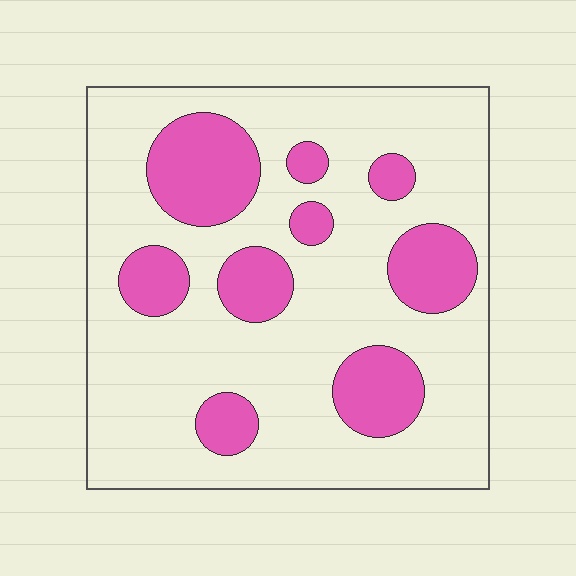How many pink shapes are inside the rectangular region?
9.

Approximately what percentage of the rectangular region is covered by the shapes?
Approximately 25%.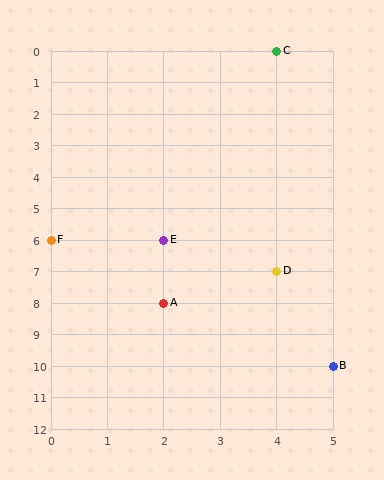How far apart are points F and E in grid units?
Points F and E are 2 columns apart.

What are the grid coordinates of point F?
Point F is at grid coordinates (0, 6).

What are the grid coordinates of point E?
Point E is at grid coordinates (2, 6).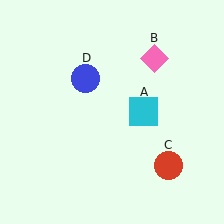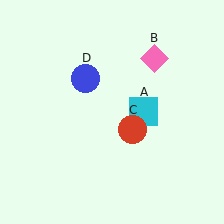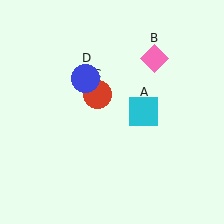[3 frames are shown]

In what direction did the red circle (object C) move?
The red circle (object C) moved up and to the left.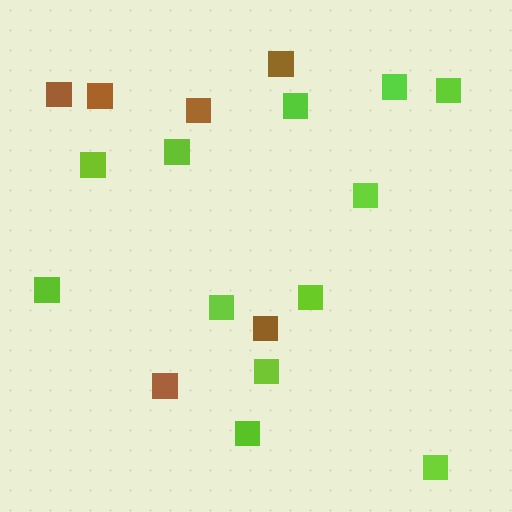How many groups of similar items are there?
There are 2 groups: one group of lime squares (12) and one group of brown squares (6).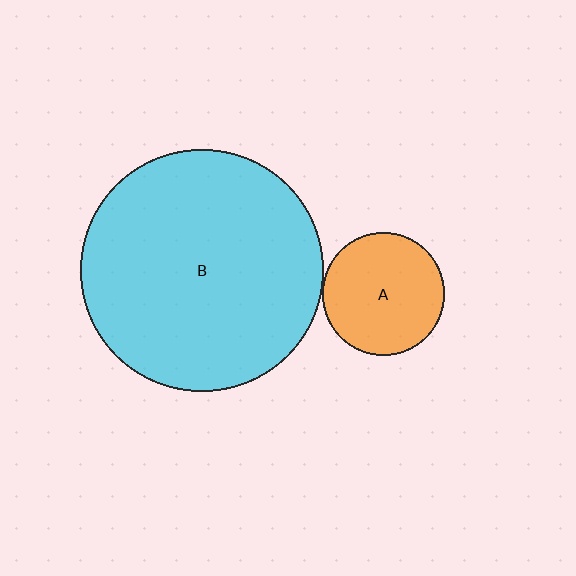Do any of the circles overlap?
No, none of the circles overlap.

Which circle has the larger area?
Circle B (cyan).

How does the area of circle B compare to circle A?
Approximately 3.9 times.